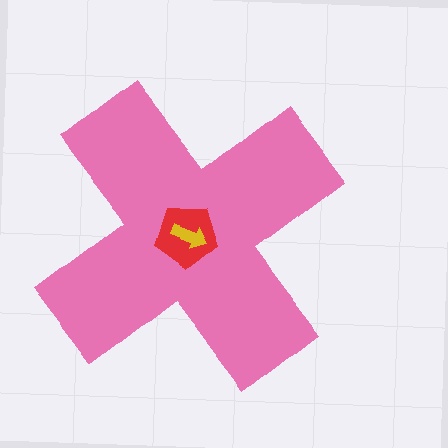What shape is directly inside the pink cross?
The red pentagon.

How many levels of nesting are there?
3.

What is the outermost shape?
The pink cross.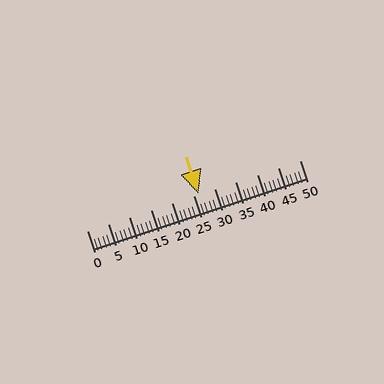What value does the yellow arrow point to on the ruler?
The yellow arrow points to approximately 26.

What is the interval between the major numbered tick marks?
The major tick marks are spaced 5 units apart.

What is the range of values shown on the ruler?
The ruler shows values from 0 to 50.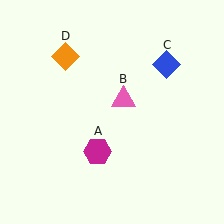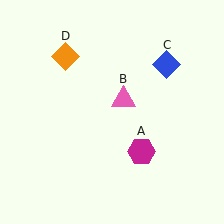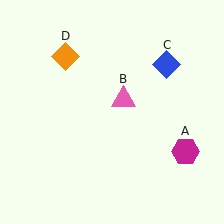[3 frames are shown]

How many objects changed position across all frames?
1 object changed position: magenta hexagon (object A).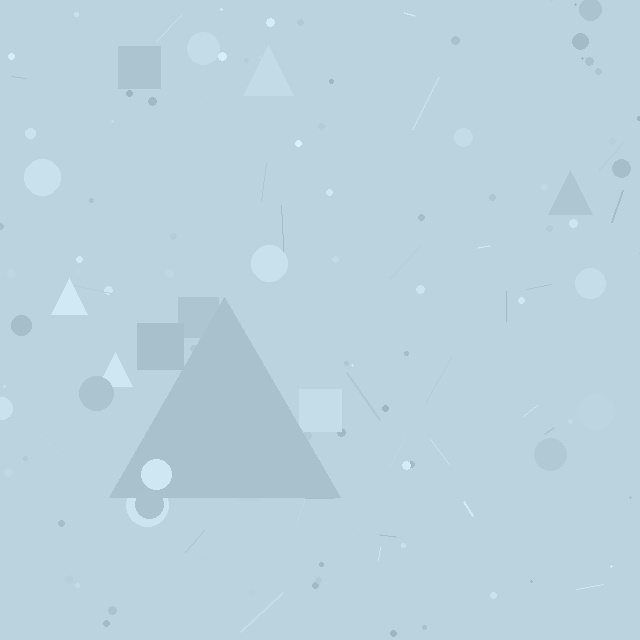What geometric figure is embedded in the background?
A triangle is embedded in the background.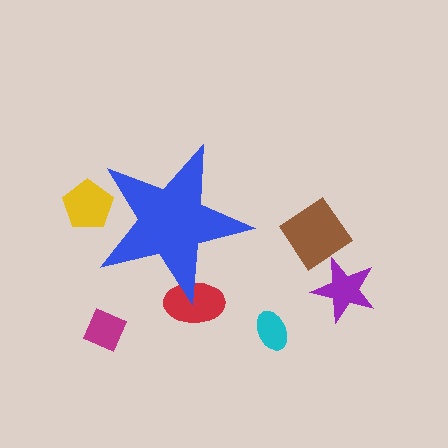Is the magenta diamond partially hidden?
No, the magenta diamond is fully visible.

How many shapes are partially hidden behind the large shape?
2 shapes are partially hidden.